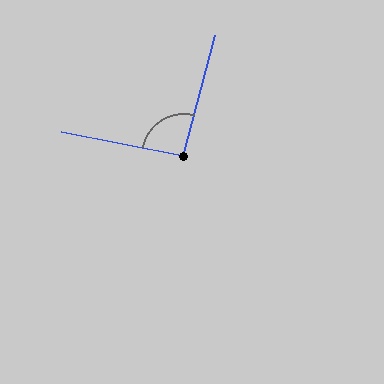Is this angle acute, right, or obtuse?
It is approximately a right angle.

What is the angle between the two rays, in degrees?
Approximately 93 degrees.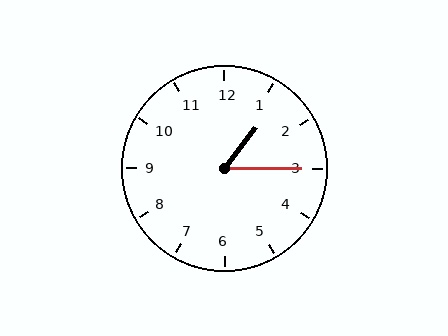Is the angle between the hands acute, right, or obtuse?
It is acute.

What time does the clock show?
1:15.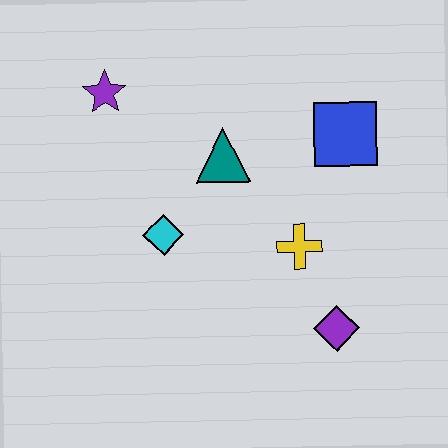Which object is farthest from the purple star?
The purple diamond is farthest from the purple star.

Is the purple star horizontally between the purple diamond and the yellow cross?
No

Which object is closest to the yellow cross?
The purple diamond is closest to the yellow cross.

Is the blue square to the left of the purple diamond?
No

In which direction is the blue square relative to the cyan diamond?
The blue square is to the right of the cyan diamond.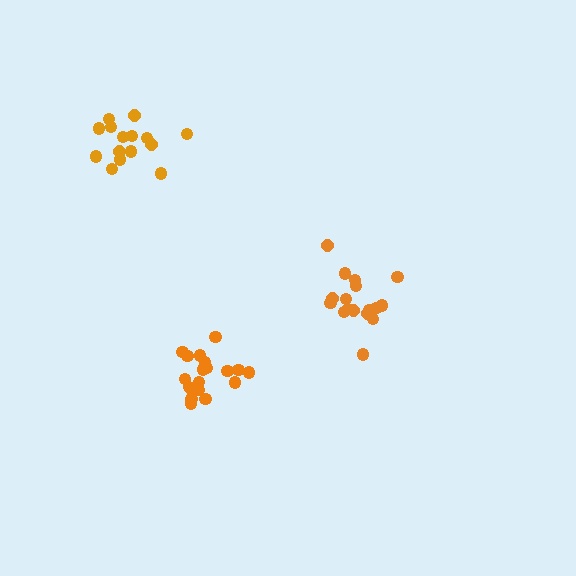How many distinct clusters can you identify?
There are 3 distinct clusters.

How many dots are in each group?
Group 1: 17 dots, Group 2: 15 dots, Group 3: 19 dots (51 total).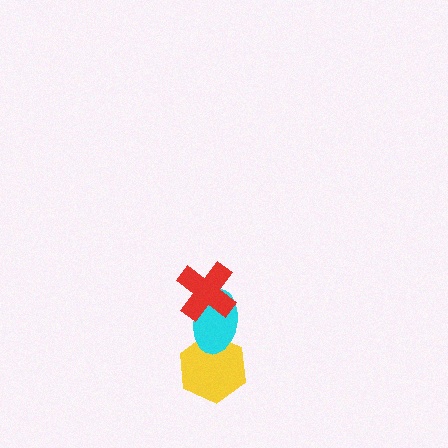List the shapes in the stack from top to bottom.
From top to bottom: the red cross, the cyan ellipse, the yellow hexagon.